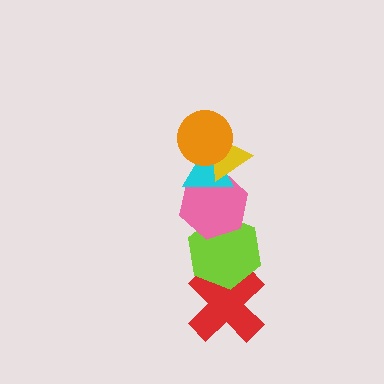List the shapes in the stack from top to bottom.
From top to bottom: the orange circle, the yellow triangle, the cyan triangle, the pink hexagon, the lime hexagon, the red cross.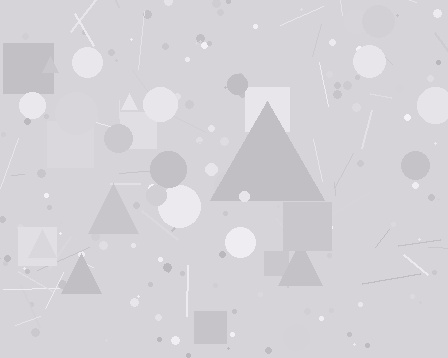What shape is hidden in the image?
A triangle is hidden in the image.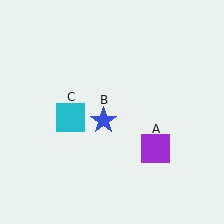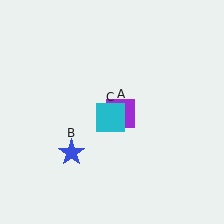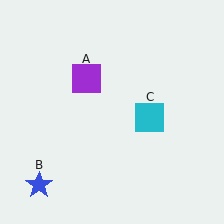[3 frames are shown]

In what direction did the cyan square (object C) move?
The cyan square (object C) moved right.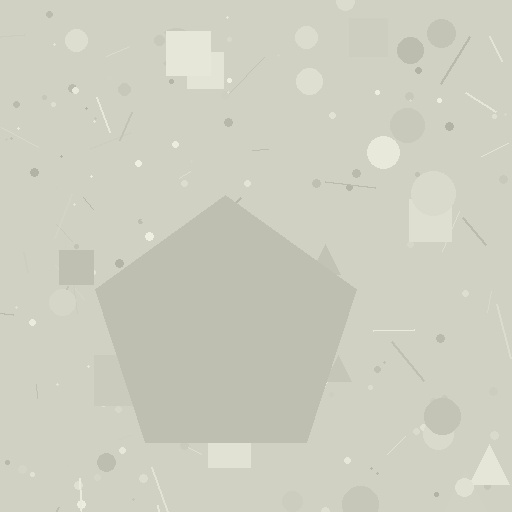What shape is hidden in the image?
A pentagon is hidden in the image.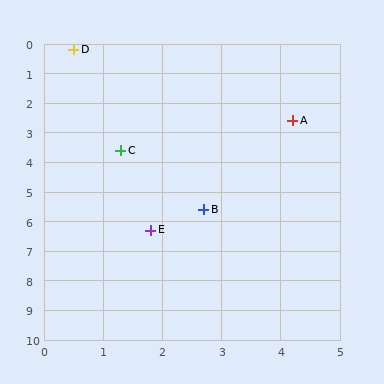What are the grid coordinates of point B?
Point B is at approximately (2.7, 5.6).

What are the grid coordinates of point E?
Point E is at approximately (1.8, 6.3).